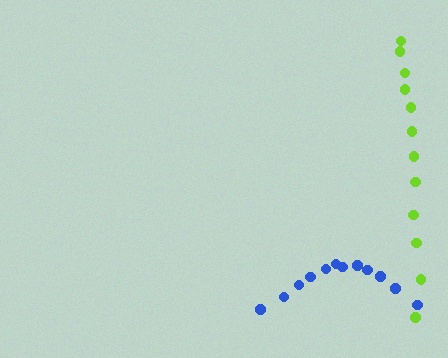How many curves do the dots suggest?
There are 2 distinct paths.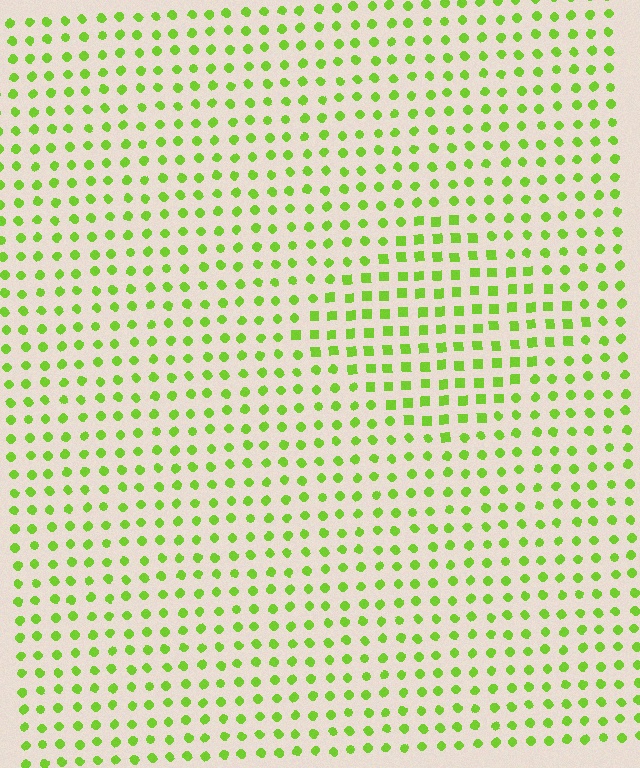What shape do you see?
I see a diamond.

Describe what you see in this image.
The image is filled with small lime elements arranged in a uniform grid. A diamond-shaped region contains squares, while the surrounding area contains circles. The boundary is defined purely by the change in element shape.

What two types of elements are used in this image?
The image uses squares inside the diamond region and circles outside it.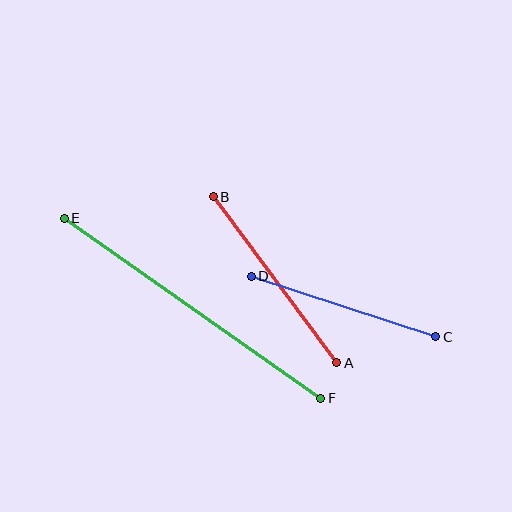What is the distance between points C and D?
The distance is approximately 194 pixels.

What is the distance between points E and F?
The distance is approximately 313 pixels.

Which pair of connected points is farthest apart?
Points E and F are farthest apart.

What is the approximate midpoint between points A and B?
The midpoint is at approximately (275, 280) pixels.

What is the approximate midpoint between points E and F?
The midpoint is at approximately (192, 308) pixels.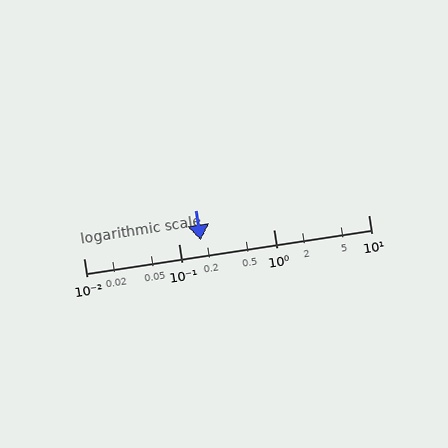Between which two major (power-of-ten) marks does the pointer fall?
The pointer is between 0.1 and 1.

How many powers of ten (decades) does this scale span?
The scale spans 3 decades, from 0.01 to 10.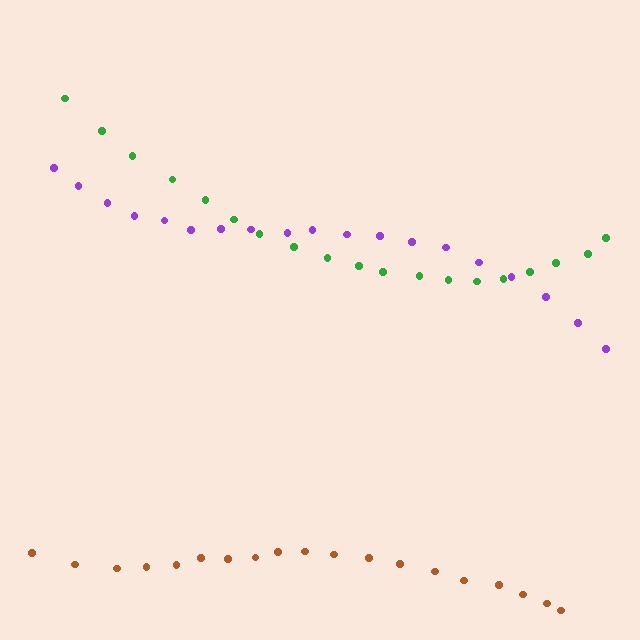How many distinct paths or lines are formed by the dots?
There are 3 distinct paths.